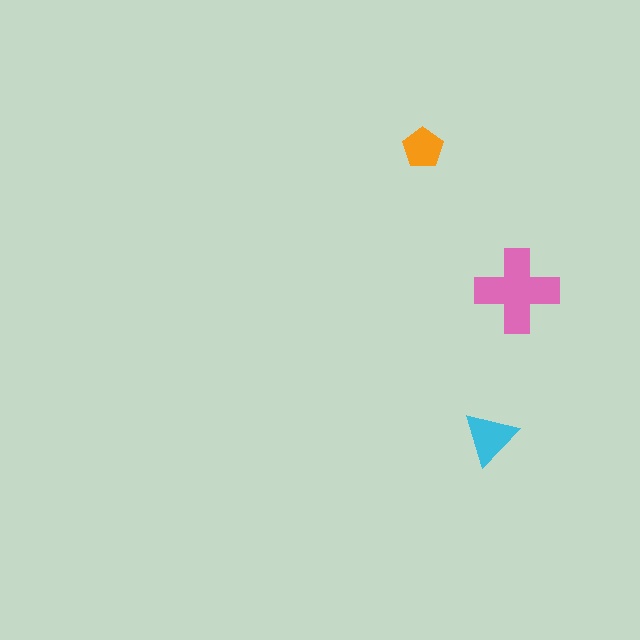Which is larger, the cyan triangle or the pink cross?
The pink cross.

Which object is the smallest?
The orange pentagon.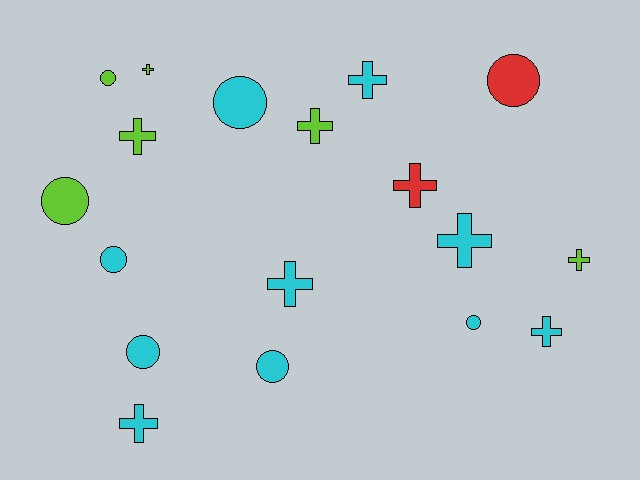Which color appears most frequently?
Cyan, with 10 objects.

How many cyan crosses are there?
There are 5 cyan crosses.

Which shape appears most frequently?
Cross, with 10 objects.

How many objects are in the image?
There are 18 objects.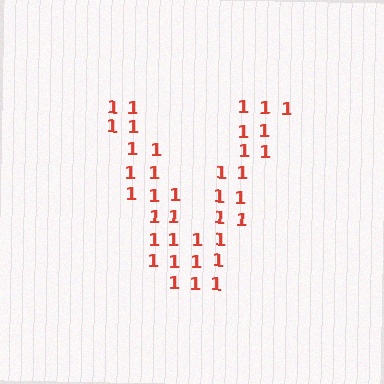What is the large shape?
The large shape is the letter V.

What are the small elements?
The small elements are digit 1's.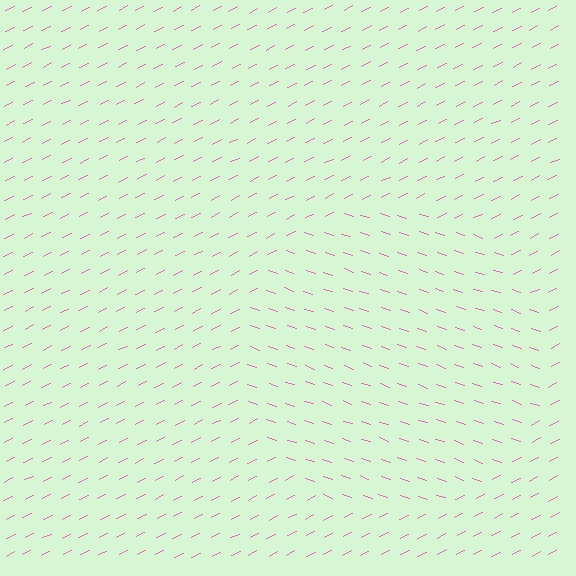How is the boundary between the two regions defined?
The boundary is defined purely by a change in line orientation (approximately 45 degrees difference). All lines are the same color and thickness.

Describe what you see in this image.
The image is filled with small pink line segments. A circle region in the image has lines oriented differently from the surrounding lines, creating a visible texture boundary.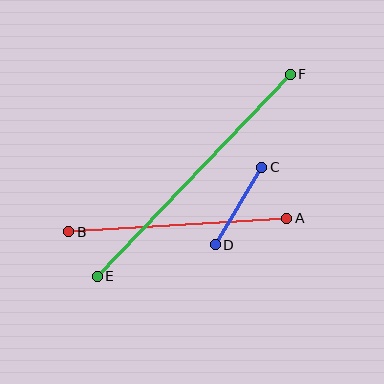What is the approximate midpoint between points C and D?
The midpoint is at approximately (239, 206) pixels.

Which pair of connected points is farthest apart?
Points E and F are farthest apart.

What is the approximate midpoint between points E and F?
The midpoint is at approximately (194, 175) pixels.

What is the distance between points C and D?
The distance is approximately 91 pixels.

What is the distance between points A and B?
The distance is approximately 219 pixels.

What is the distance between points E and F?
The distance is approximately 280 pixels.